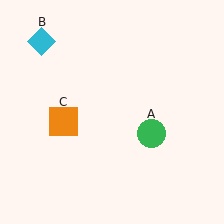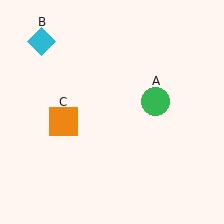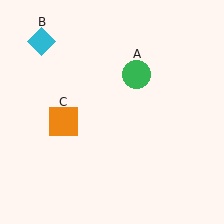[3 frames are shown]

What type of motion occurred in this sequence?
The green circle (object A) rotated counterclockwise around the center of the scene.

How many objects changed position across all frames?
1 object changed position: green circle (object A).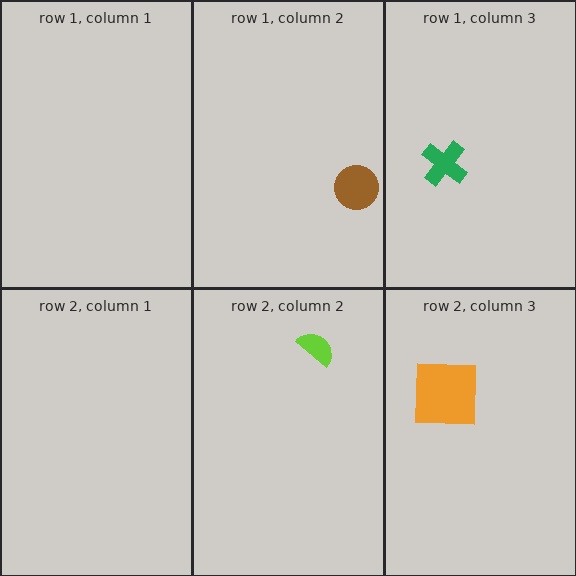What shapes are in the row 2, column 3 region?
The orange square.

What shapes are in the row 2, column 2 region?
The lime semicircle.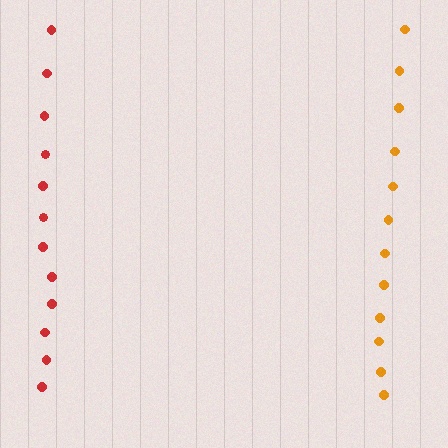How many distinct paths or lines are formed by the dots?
There are 2 distinct paths.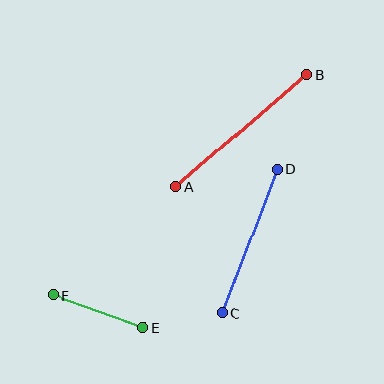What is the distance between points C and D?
The distance is approximately 154 pixels.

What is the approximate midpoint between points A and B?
The midpoint is at approximately (241, 131) pixels.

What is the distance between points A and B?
The distance is approximately 172 pixels.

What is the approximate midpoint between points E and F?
The midpoint is at approximately (98, 312) pixels.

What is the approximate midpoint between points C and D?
The midpoint is at approximately (250, 241) pixels.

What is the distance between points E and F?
The distance is approximately 95 pixels.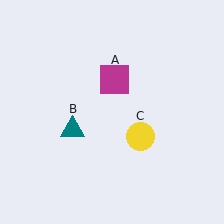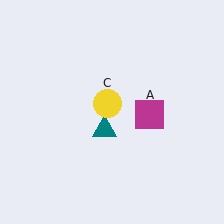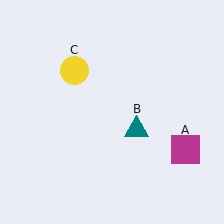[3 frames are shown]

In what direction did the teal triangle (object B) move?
The teal triangle (object B) moved right.